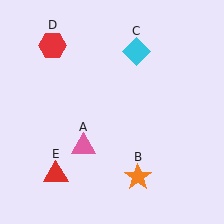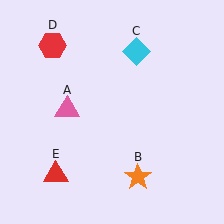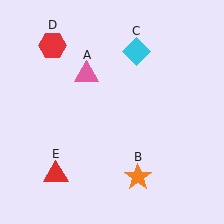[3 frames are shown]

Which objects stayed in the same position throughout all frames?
Orange star (object B) and cyan diamond (object C) and red hexagon (object D) and red triangle (object E) remained stationary.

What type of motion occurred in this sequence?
The pink triangle (object A) rotated clockwise around the center of the scene.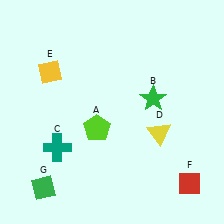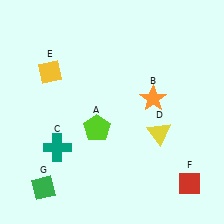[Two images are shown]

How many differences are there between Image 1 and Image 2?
There is 1 difference between the two images.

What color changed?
The star (B) changed from green in Image 1 to orange in Image 2.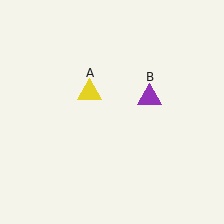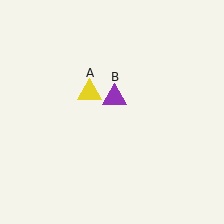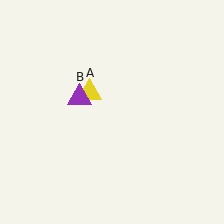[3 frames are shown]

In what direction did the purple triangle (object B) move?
The purple triangle (object B) moved left.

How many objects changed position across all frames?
1 object changed position: purple triangle (object B).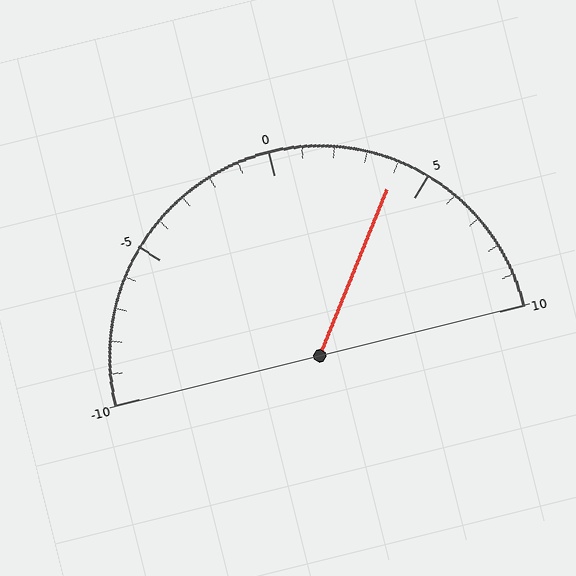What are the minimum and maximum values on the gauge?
The gauge ranges from -10 to 10.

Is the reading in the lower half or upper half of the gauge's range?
The reading is in the upper half of the range (-10 to 10).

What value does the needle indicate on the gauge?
The needle indicates approximately 4.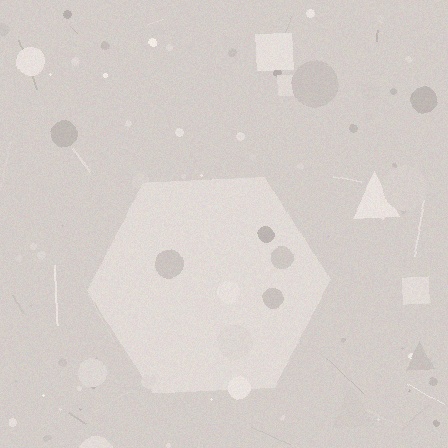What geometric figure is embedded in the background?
A hexagon is embedded in the background.